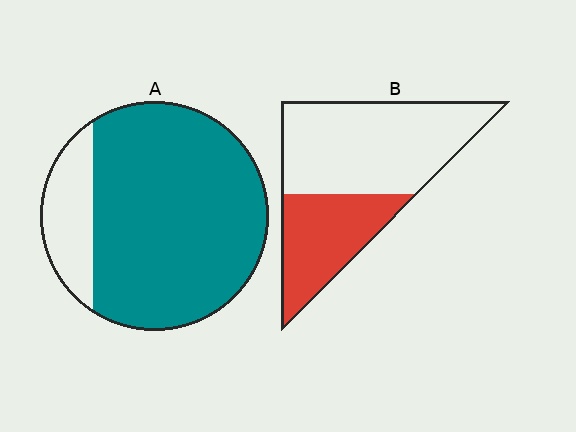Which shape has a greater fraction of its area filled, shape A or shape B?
Shape A.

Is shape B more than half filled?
No.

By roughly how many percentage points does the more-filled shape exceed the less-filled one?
By roughly 45 percentage points (A over B).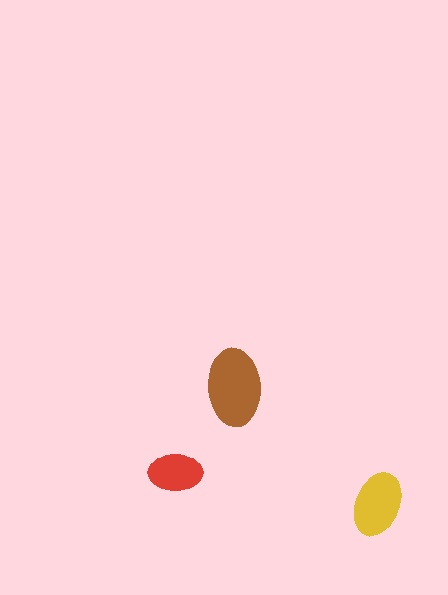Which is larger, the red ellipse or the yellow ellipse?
The yellow one.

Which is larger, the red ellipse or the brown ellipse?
The brown one.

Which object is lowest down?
The yellow ellipse is bottommost.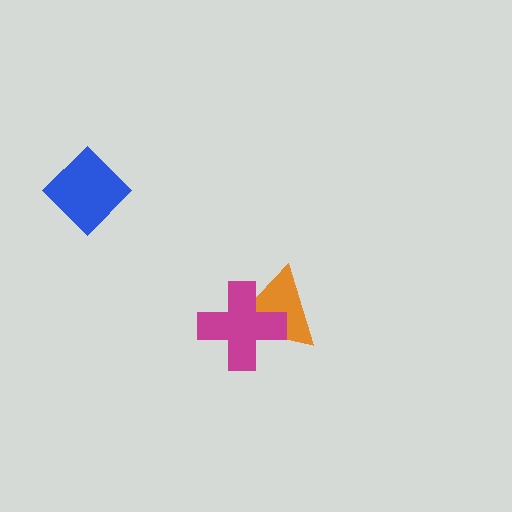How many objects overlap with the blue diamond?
0 objects overlap with the blue diamond.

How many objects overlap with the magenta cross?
1 object overlaps with the magenta cross.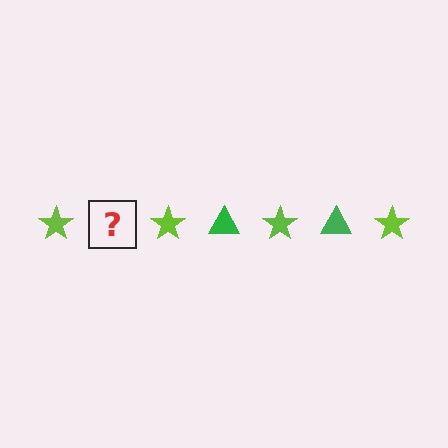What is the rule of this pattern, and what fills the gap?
The rule is that the pattern alternates between lime star and green triangle. The gap should be filled with a green triangle.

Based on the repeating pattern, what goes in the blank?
The blank should be a green triangle.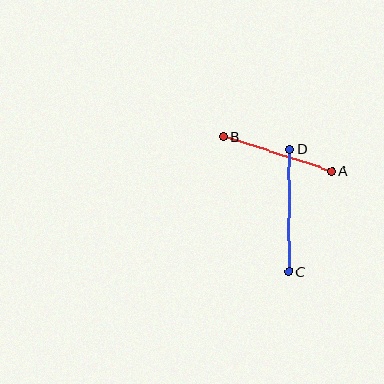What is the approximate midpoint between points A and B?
The midpoint is at approximately (277, 154) pixels.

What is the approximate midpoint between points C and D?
The midpoint is at approximately (289, 210) pixels.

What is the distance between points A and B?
The distance is approximately 114 pixels.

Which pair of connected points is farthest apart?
Points C and D are farthest apart.